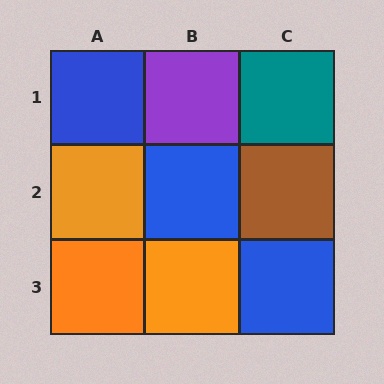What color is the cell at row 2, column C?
Brown.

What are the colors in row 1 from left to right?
Blue, purple, teal.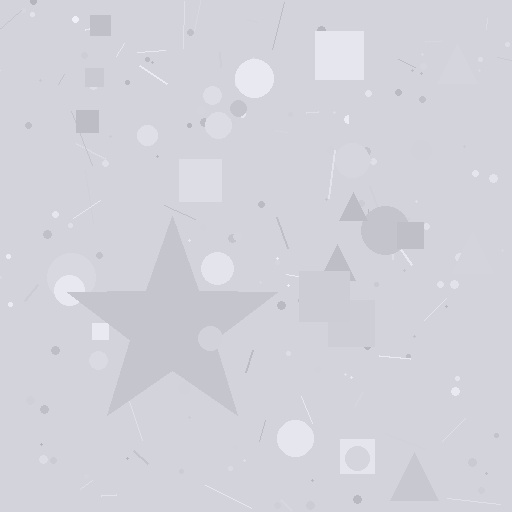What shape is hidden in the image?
A star is hidden in the image.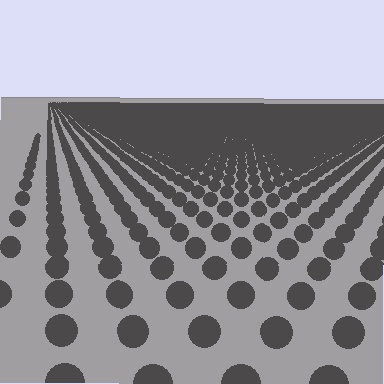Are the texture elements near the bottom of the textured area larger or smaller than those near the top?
Larger. Near the bottom, elements are closer to the viewer and appear at a bigger on-screen size.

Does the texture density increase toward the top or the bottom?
Density increases toward the top.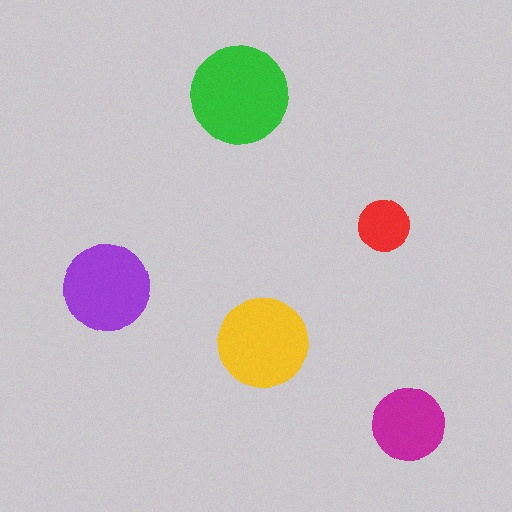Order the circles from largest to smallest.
the green one, the yellow one, the purple one, the magenta one, the red one.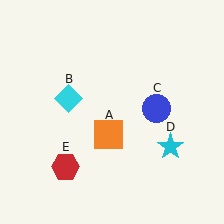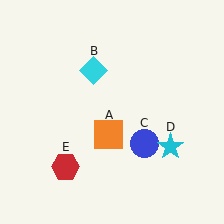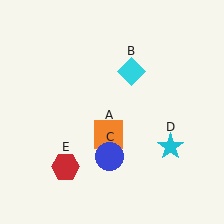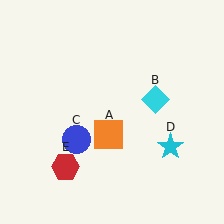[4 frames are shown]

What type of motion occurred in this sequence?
The cyan diamond (object B), blue circle (object C) rotated clockwise around the center of the scene.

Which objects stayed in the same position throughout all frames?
Orange square (object A) and cyan star (object D) and red hexagon (object E) remained stationary.